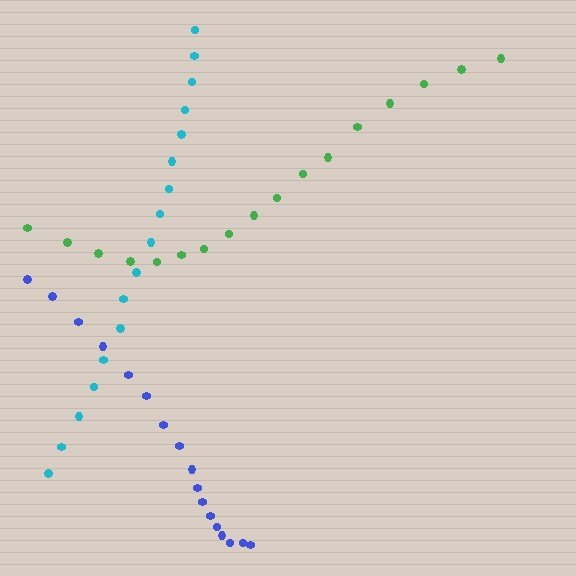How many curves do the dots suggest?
There are 3 distinct paths.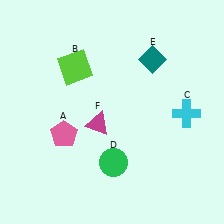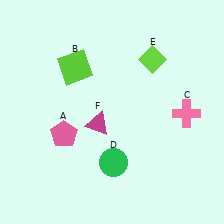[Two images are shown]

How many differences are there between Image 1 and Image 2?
There are 2 differences between the two images.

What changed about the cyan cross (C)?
In Image 1, C is cyan. In Image 2, it changed to pink.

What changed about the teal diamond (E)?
In Image 1, E is teal. In Image 2, it changed to lime.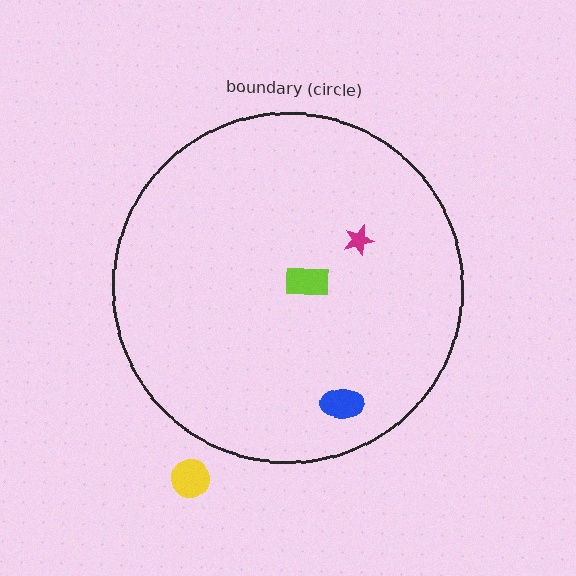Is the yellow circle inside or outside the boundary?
Outside.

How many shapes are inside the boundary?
3 inside, 1 outside.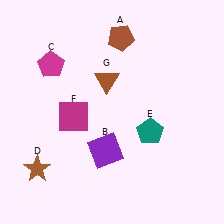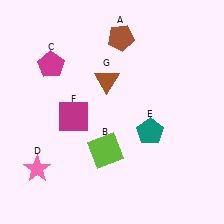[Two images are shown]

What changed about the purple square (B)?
In Image 1, B is purple. In Image 2, it changed to lime.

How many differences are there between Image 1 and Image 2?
There are 2 differences between the two images.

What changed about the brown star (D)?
In Image 1, D is brown. In Image 2, it changed to pink.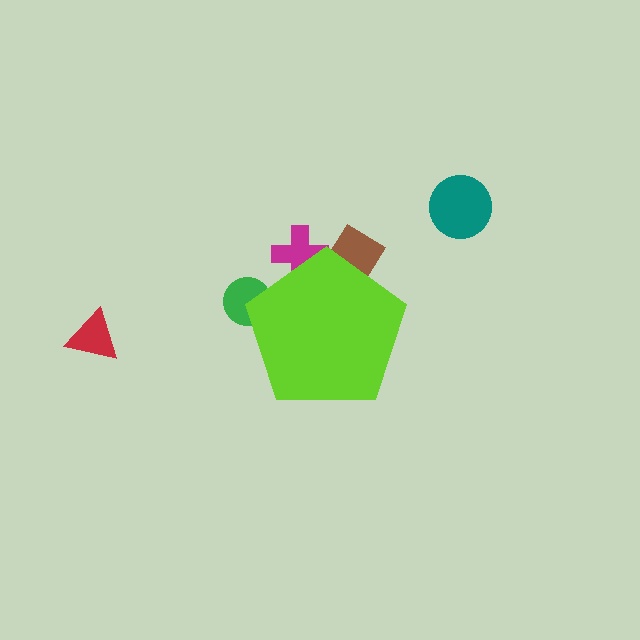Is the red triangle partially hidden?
No, the red triangle is fully visible.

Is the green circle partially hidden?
Yes, the green circle is partially hidden behind the lime pentagon.